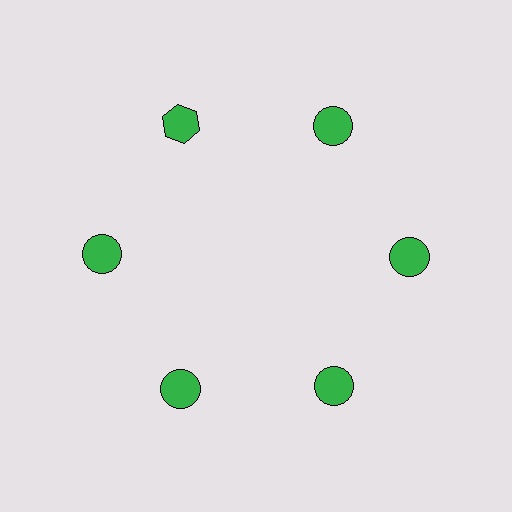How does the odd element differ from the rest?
It has a different shape: hexagon instead of circle.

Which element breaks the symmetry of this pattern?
The green hexagon at roughly the 11 o'clock position breaks the symmetry. All other shapes are green circles.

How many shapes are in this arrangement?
There are 6 shapes arranged in a ring pattern.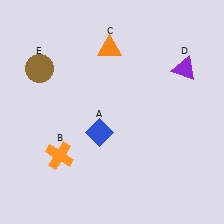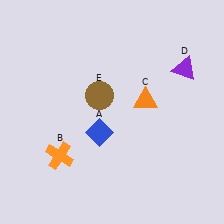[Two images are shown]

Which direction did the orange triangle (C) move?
The orange triangle (C) moved down.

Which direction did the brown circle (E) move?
The brown circle (E) moved right.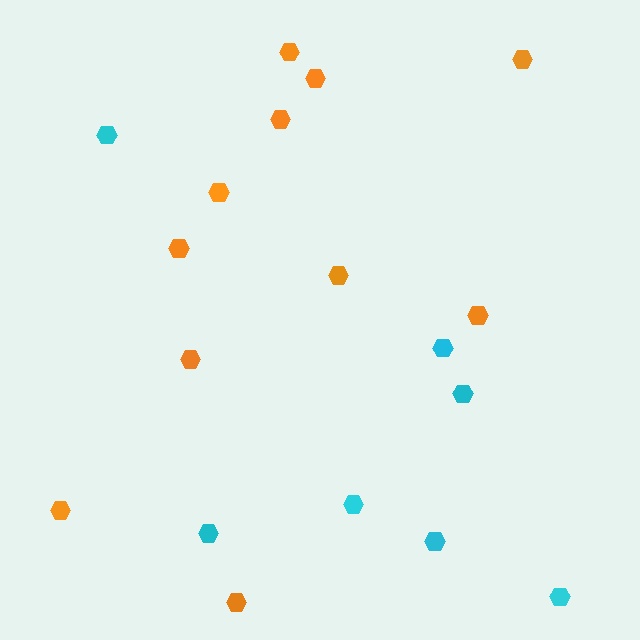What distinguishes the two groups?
There are 2 groups: one group of orange hexagons (11) and one group of cyan hexagons (7).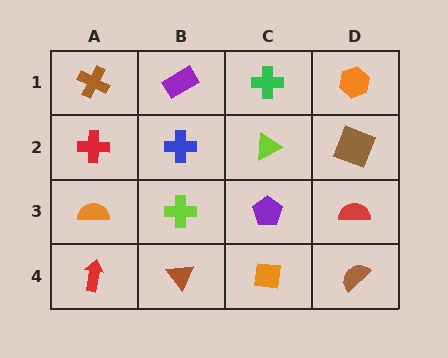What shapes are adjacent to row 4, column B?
A lime cross (row 3, column B), a red arrow (row 4, column A), an orange square (row 4, column C).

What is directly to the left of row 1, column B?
A brown cross.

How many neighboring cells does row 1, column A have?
2.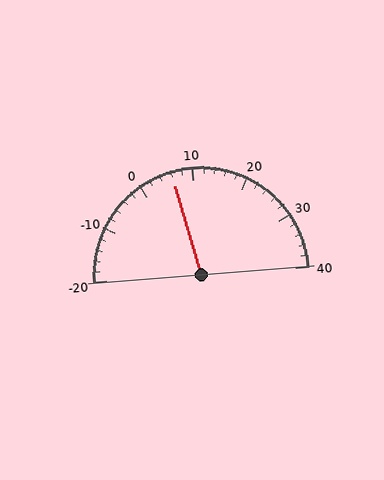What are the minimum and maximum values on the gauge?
The gauge ranges from -20 to 40.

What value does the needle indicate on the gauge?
The needle indicates approximately 6.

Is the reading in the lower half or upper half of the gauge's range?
The reading is in the lower half of the range (-20 to 40).